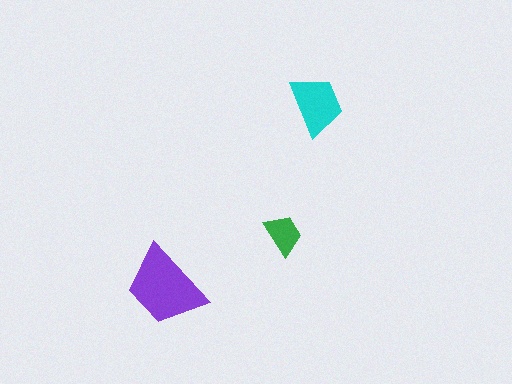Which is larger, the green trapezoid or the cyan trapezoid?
The cyan one.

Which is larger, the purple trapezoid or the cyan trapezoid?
The purple one.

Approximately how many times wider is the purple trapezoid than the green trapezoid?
About 2 times wider.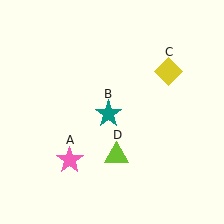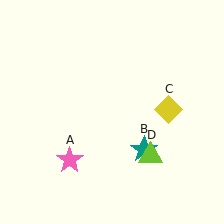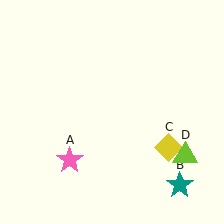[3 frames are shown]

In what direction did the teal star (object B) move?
The teal star (object B) moved down and to the right.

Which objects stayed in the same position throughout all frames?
Pink star (object A) remained stationary.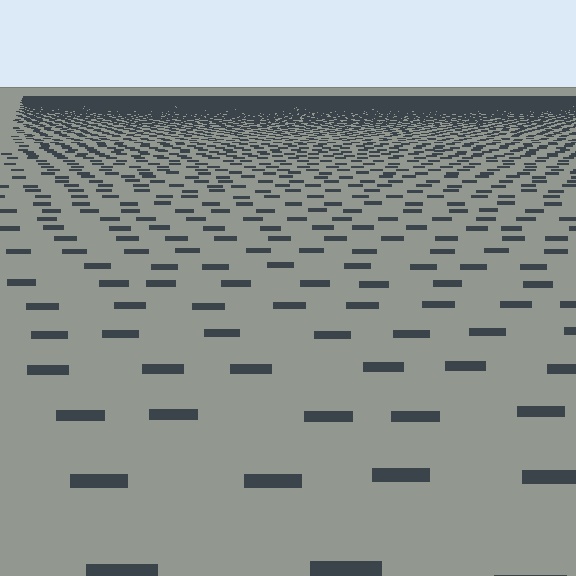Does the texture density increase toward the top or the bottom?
Density increases toward the top.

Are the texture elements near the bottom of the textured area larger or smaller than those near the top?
Larger. Near the bottom, elements are closer to the viewer and appear at a bigger on-screen size.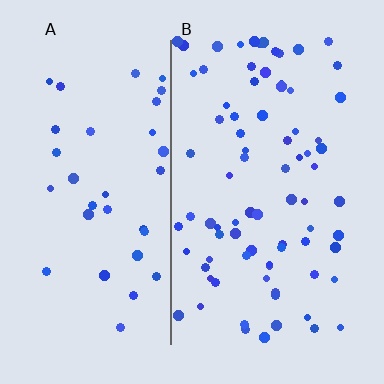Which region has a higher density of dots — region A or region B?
B (the right).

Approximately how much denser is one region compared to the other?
Approximately 2.3× — region B over region A.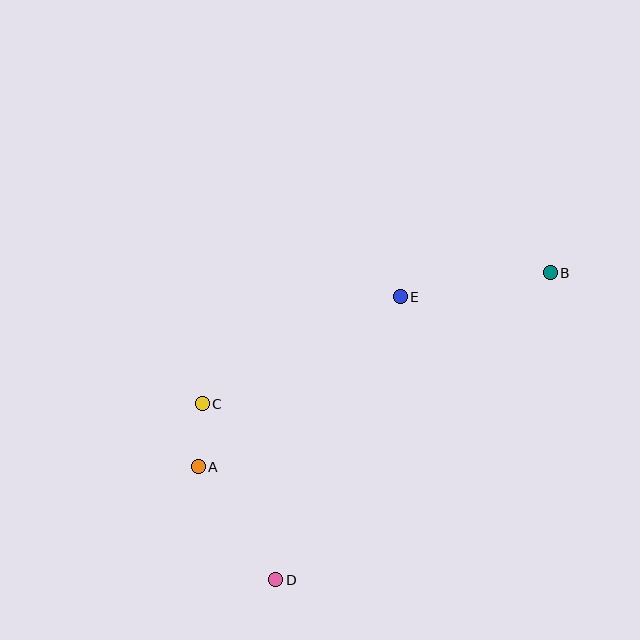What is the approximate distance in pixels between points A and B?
The distance between A and B is approximately 402 pixels.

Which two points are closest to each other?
Points A and C are closest to each other.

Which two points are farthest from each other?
Points B and D are farthest from each other.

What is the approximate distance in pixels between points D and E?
The distance between D and E is approximately 309 pixels.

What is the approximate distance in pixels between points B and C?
The distance between B and C is approximately 372 pixels.